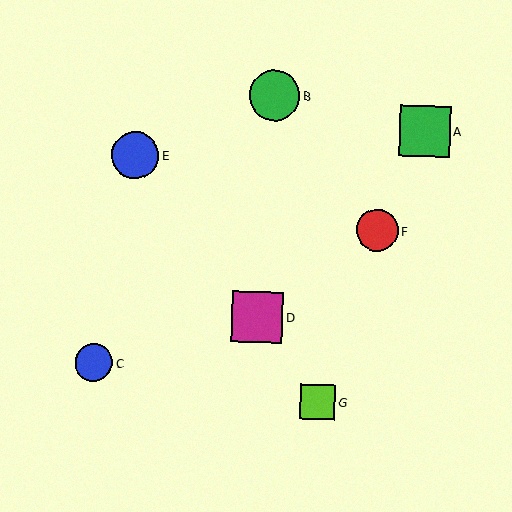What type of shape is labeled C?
Shape C is a blue circle.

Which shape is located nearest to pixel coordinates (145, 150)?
The blue circle (labeled E) at (135, 155) is nearest to that location.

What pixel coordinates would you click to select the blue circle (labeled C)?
Click at (94, 363) to select the blue circle C.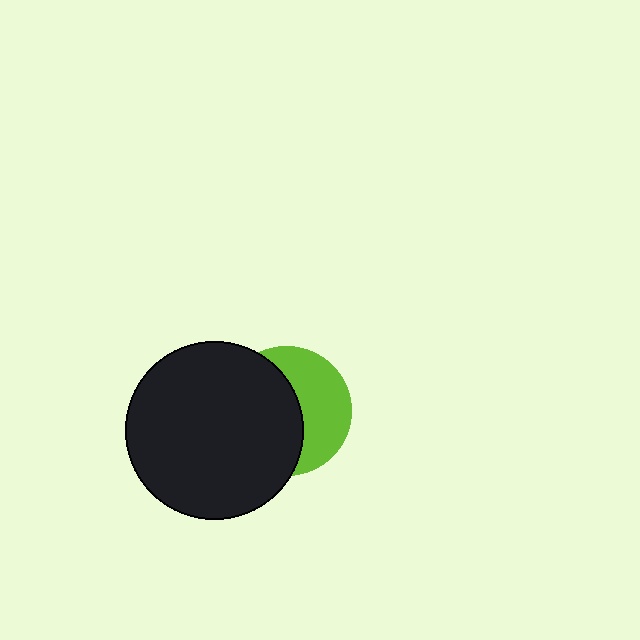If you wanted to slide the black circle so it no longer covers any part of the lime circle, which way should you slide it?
Slide it left — that is the most direct way to separate the two shapes.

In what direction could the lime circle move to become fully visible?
The lime circle could move right. That would shift it out from behind the black circle entirely.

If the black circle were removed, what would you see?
You would see the complete lime circle.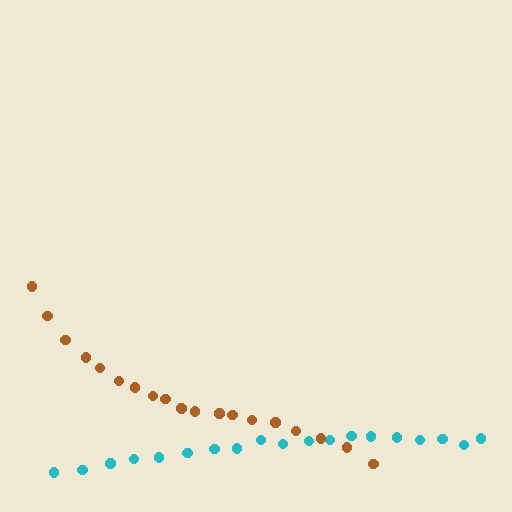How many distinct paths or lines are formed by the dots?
There are 2 distinct paths.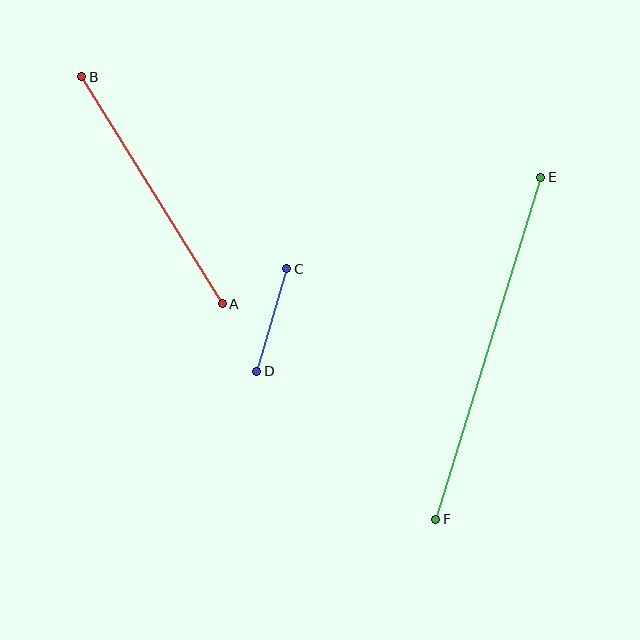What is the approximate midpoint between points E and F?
The midpoint is at approximately (488, 348) pixels.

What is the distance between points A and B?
The distance is approximately 267 pixels.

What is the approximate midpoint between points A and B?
The midpoint is at approximately (152, 190) pixels.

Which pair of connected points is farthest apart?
Points E and F are farthest apart.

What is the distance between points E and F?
The distance is approximately 358 pixels.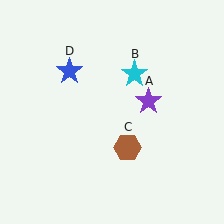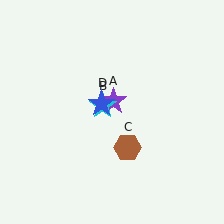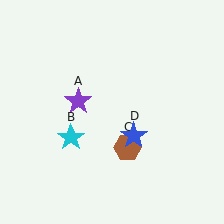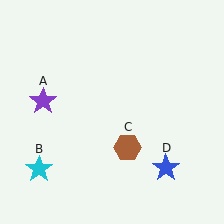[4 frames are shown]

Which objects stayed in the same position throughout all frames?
Brown hexagon (object C) remained stationary.